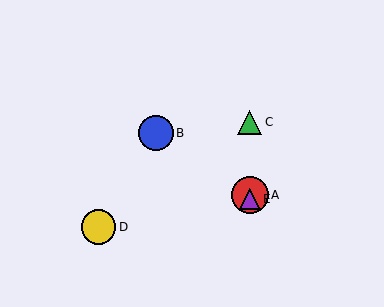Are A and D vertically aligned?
No, A is at x≈250 and D is at x≈98.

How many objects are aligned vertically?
3 objects (A, C, E) are aligned vertically.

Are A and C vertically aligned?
Yes, both are at x≈250.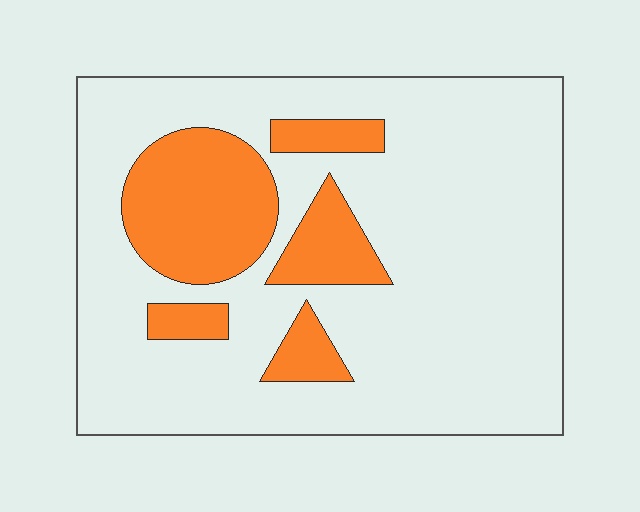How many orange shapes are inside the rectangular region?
5.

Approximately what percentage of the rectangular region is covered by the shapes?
Approximately 20%.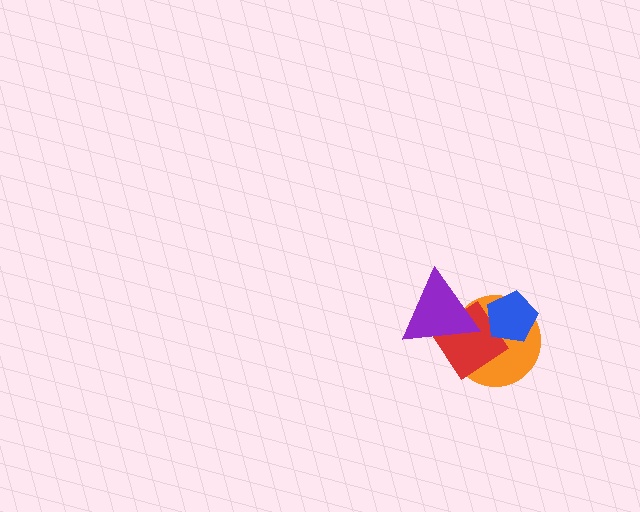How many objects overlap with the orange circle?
3 objects overlap with the orange circle.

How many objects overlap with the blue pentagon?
2 objects overlap with the blue pentagon.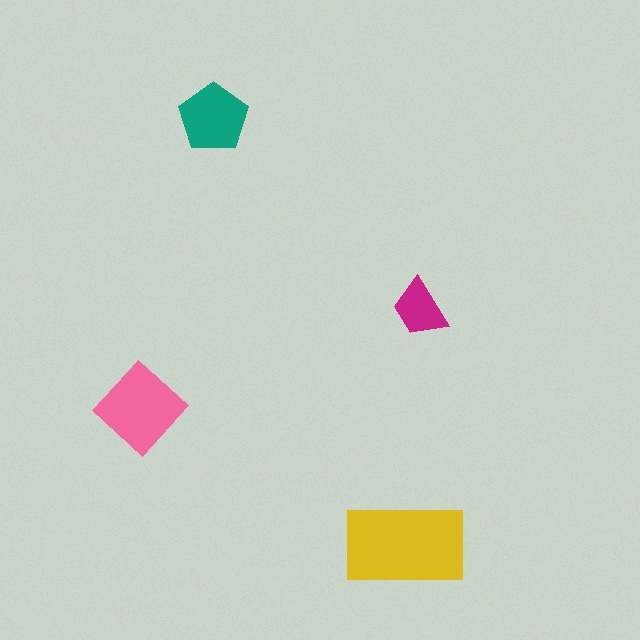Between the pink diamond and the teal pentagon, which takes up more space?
The pink diamond.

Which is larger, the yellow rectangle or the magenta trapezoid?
The yellow rectangle.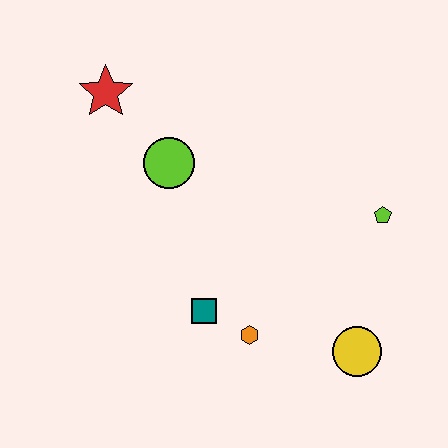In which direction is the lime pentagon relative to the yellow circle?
The lime pentagon is above the yellow circle.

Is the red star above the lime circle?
Yes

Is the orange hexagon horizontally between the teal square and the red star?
No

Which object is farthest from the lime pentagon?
The red star is farthest from the lime pentagon.